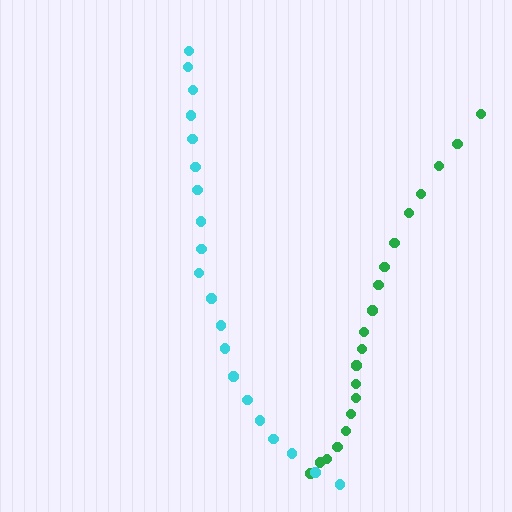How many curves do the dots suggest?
There are 2 distinct paths.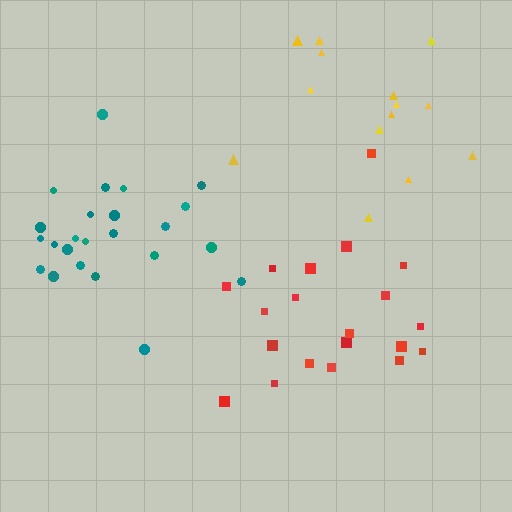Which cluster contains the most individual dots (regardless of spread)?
Teal (24).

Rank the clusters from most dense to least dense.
teal, red, yellow.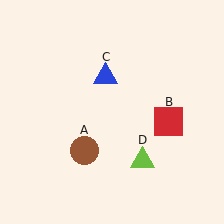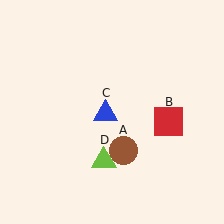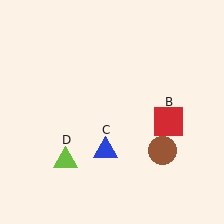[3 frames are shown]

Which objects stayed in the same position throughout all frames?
Red square (object B) remained stationary.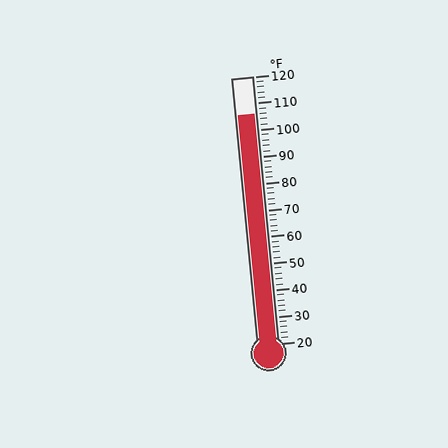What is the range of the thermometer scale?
The thermometer scale ranges from 20°F to 120°F.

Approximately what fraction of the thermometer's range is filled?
The thermometer is filled to approximately 85% of its range.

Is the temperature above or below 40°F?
The temperature is above 40°F.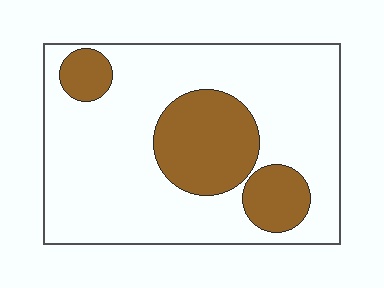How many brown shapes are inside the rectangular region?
3.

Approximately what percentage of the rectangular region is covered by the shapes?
Approximately 25%.